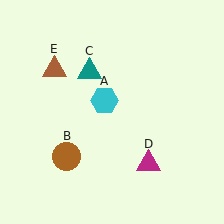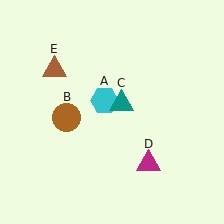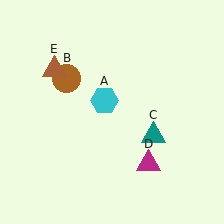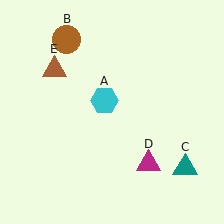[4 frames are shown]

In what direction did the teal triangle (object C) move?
The teal triangle (object C) moved down and to the right.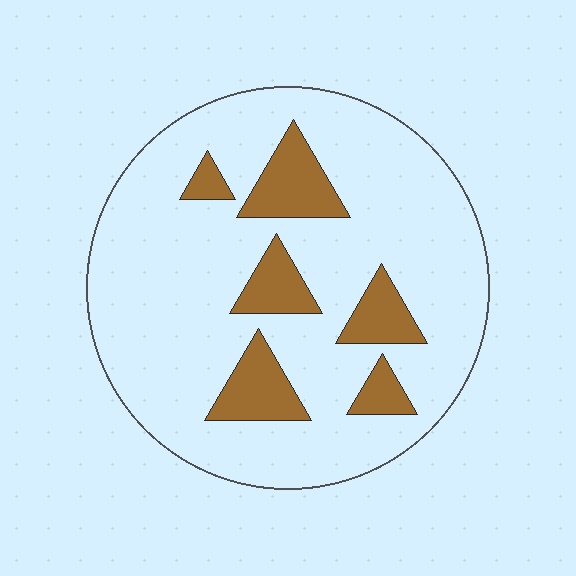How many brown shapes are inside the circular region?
6.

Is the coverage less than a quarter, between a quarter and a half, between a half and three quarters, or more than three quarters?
Less than a quarter.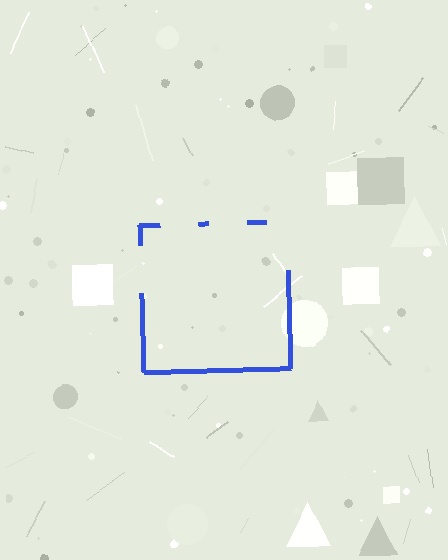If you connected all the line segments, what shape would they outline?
They would outline a square.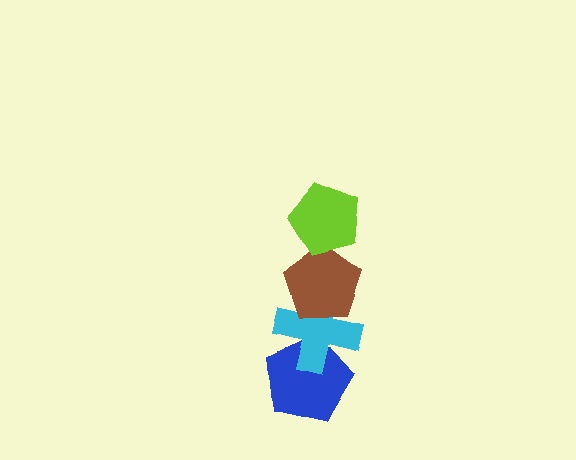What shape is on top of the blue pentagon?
The cyan cross is on top of the blue pentagon.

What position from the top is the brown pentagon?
The brown pentagon is 2nd from the top.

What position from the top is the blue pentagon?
The blue pentagon is 4th from the top.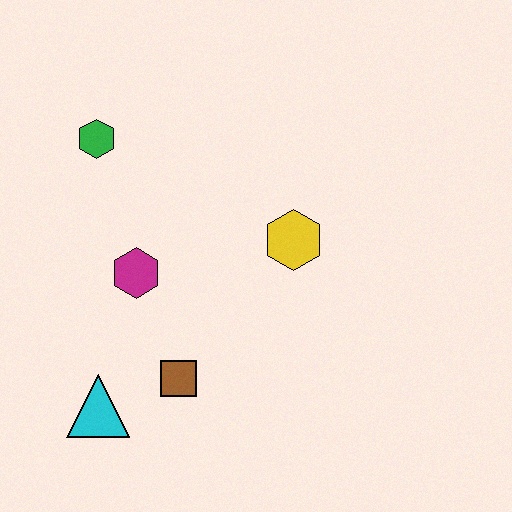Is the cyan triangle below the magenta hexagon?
Yes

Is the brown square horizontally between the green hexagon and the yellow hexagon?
Yes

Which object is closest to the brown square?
The cyan triangle is closest to the brown square.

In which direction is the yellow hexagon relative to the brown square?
The yellow hexagon is above the brown square.